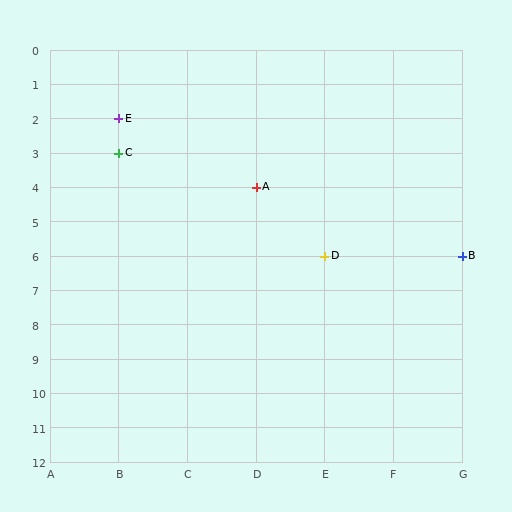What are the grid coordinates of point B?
Point B is at grid coordinates (G, 6).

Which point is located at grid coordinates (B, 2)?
Point E is at (B, 2).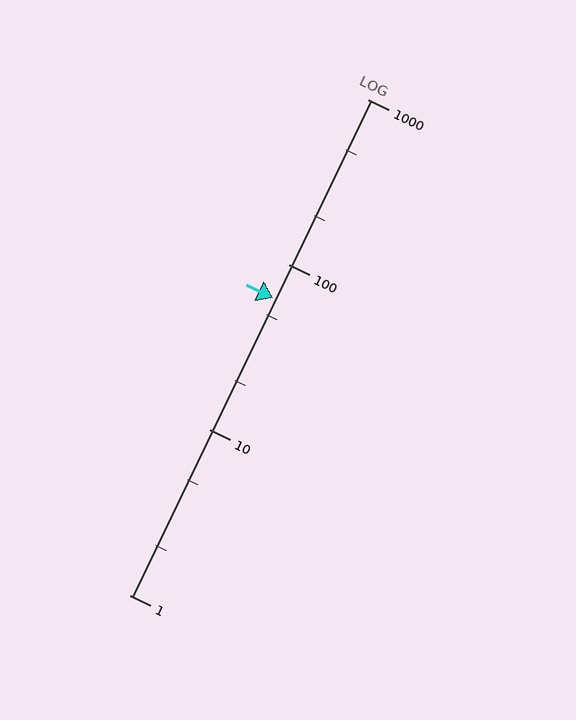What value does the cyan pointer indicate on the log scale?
The pointer indicates approximately 63.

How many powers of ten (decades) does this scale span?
The scale spans 3 decades, from 1 to 1000.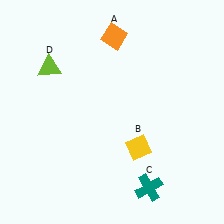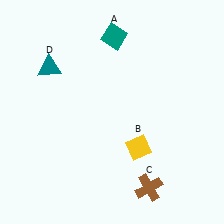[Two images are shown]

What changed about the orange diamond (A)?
In Image 1, A is orange. In Image 2, it changed to teal.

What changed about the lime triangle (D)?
In Image 1, D is lime. In Image 2, it changed to teal.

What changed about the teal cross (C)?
In Image 1, C is teal. In Image 2, it changed to brown.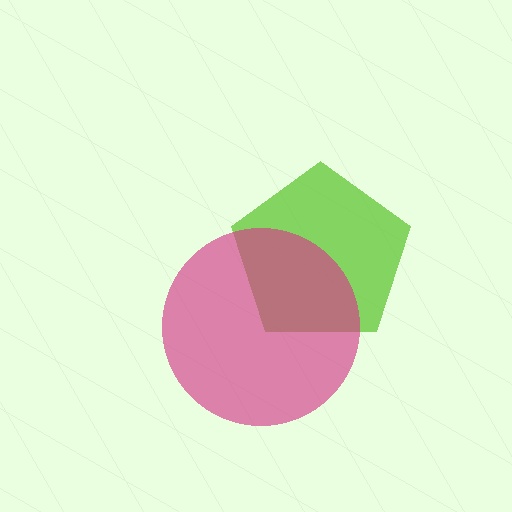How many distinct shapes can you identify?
There are 2 distinct shapes: a lime pentagon, a magenta circle.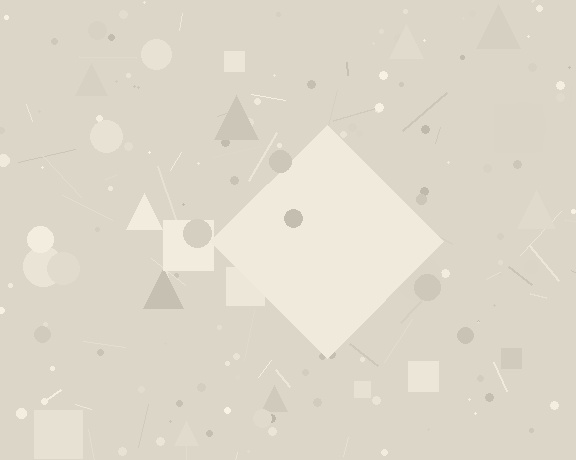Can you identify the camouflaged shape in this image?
The camouflaged shape is a diamond.